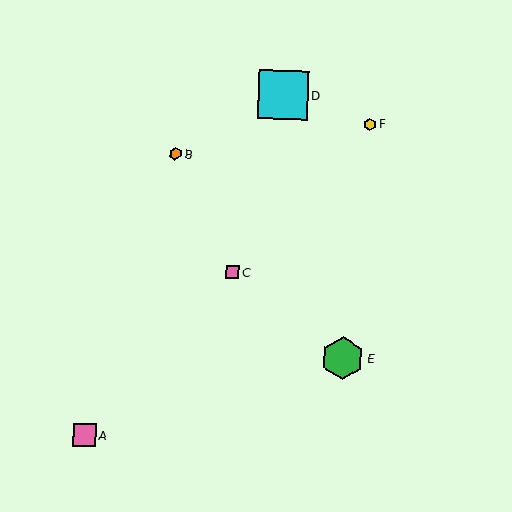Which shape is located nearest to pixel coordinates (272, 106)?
The cyan square (labeled D) at (283, 95) is nearest to that location.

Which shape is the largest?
The cyan square (labeled D) is the largest.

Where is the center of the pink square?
The center of the pink square is at (233, 272).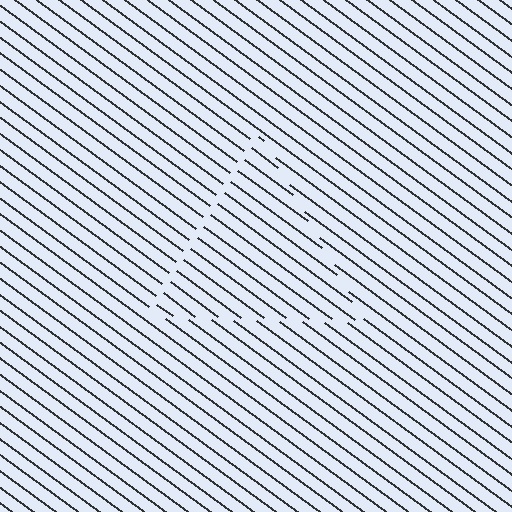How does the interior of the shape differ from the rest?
The interior of the shape contains the same grating, shifted by half a period — the contour is defined by the phase discontinuity where line-ends from the inner and outer gratings abut.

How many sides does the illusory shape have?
3 sides — the line-ends trace a triangle.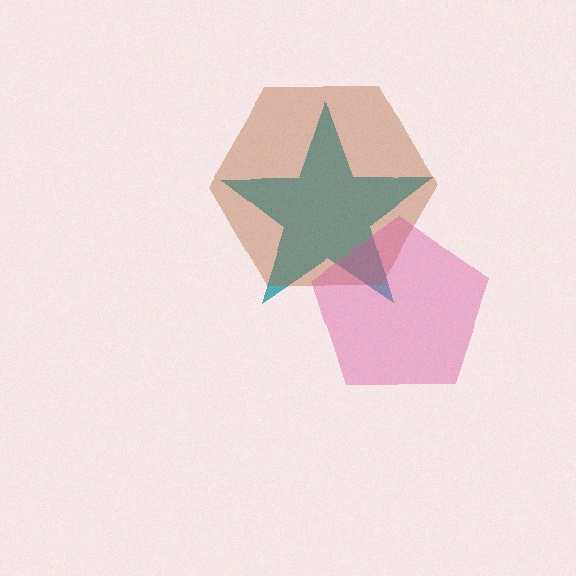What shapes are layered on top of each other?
The layered shapes are: a teal star, a brown hexagon, a pink pentagon.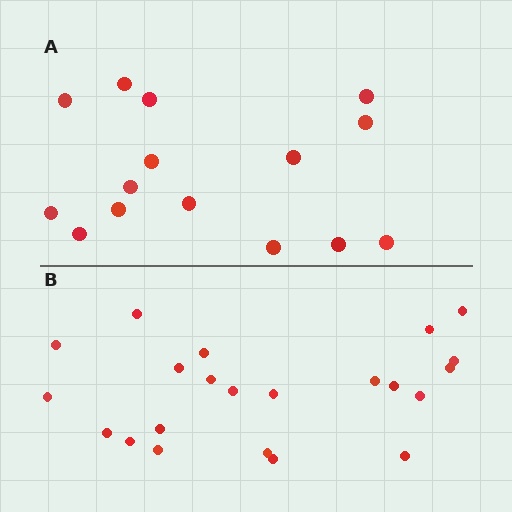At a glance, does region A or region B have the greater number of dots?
Region B (the bottom region) has more dots.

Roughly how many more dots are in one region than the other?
Region B has roughly 8 or so more dots than region A.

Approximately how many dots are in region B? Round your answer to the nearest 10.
About 20 dots. (The exact count is 22, which rounds to 20.)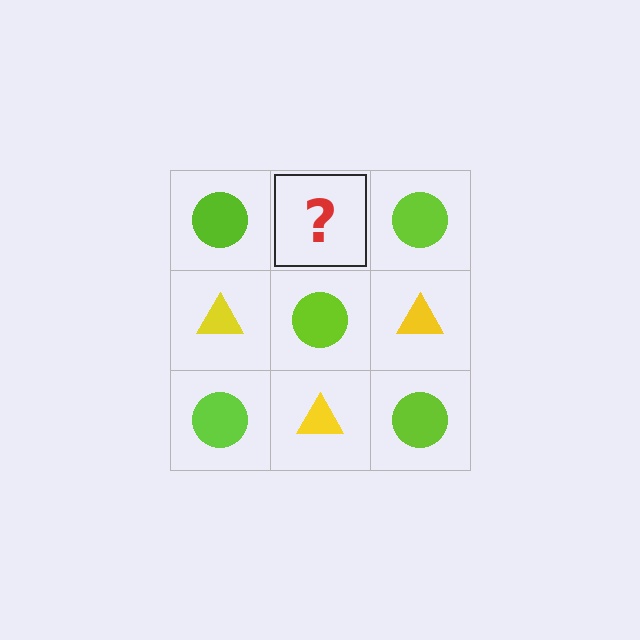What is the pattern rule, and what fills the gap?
The rule is that it alternates lime circle and yellow triangle in a checkerboard pattern. The gap should be filled with a yellow triangle.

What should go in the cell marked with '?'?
The missing cell should contain a yellow triangle.